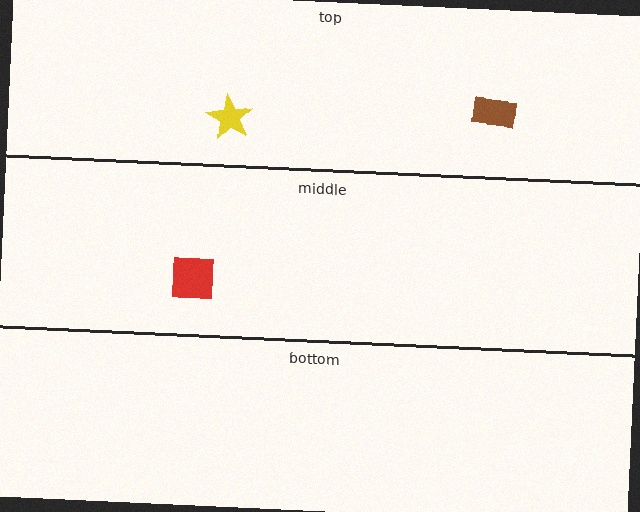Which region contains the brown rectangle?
The top region.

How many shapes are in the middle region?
1.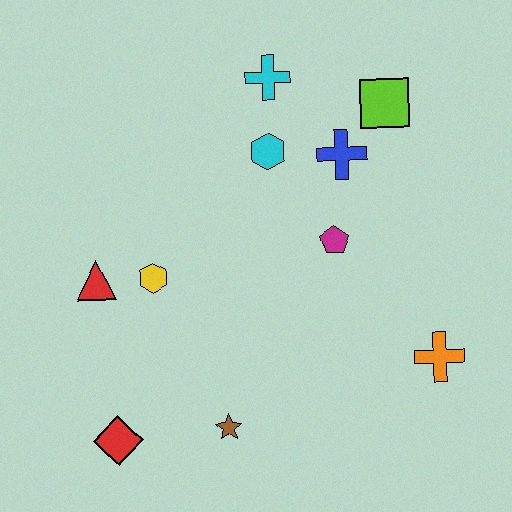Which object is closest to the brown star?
The red diamond is closest to the brown star.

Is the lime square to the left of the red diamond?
No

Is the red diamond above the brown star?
No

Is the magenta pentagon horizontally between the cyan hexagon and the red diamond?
No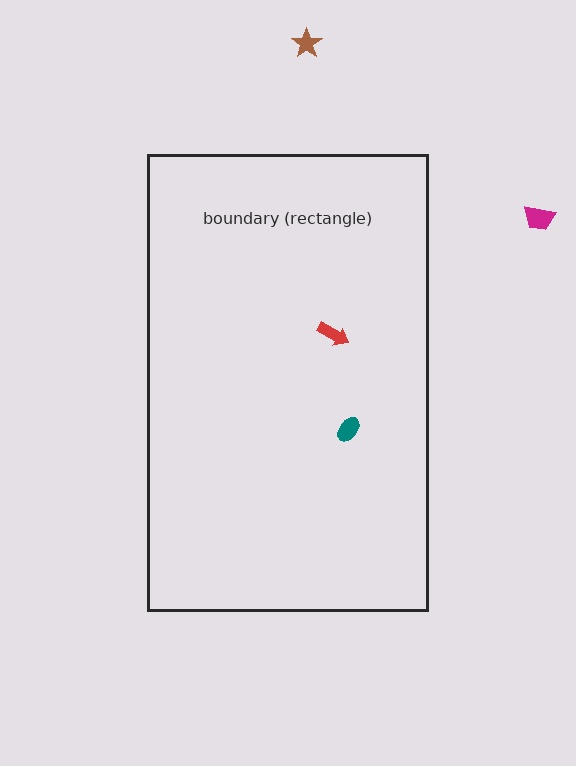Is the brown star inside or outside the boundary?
Outside.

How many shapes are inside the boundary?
2 inside, 2 outside.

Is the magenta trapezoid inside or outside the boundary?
Outside.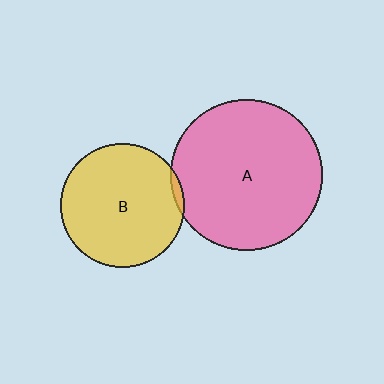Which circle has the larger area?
Circle A (pink).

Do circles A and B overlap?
Yes.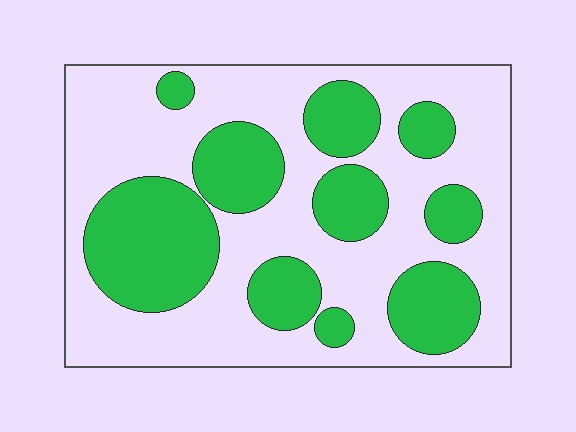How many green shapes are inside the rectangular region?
10.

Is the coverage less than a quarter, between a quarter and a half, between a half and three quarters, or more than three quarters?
Between a quarter and a half.